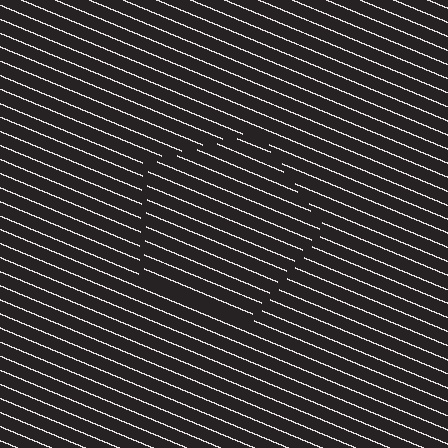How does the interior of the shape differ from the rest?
The interior of the shape contains the same grating, shifted by half a period — the contour is defined by the phase discontinuity where line-ends from the inner and outer gratings abut.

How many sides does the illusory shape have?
5 sides — the line-ends trace a pentagon.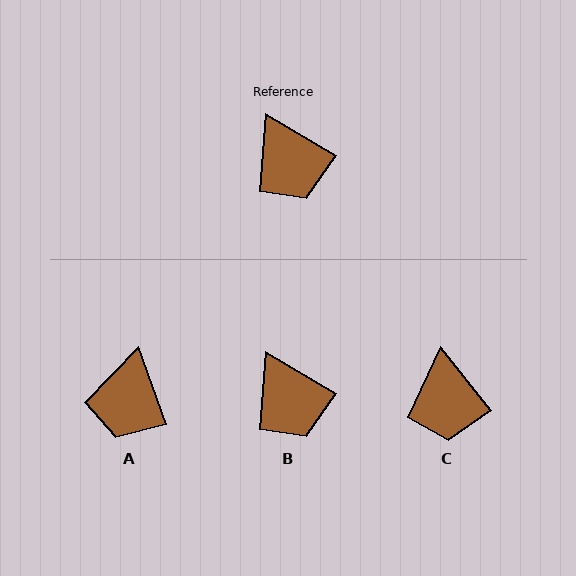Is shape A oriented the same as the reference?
No, it is off by about 40 degrees.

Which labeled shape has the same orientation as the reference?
B.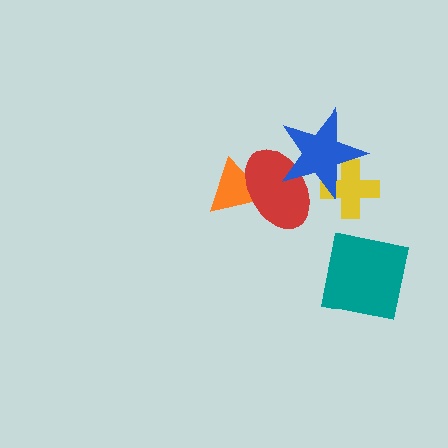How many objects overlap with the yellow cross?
1 object overlaps with the yellow cross.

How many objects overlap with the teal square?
0 objects overlap with the teal square.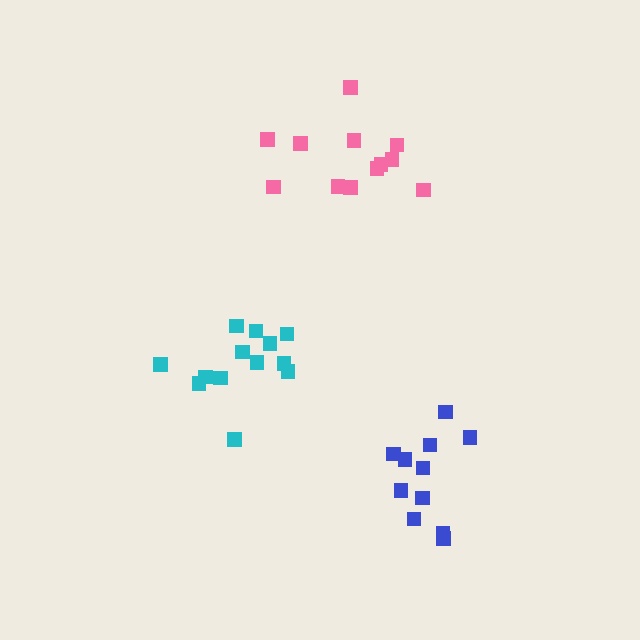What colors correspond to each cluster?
The clusters are colored: cyan, blue, pink.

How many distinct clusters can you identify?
There are 3 distinct clusters.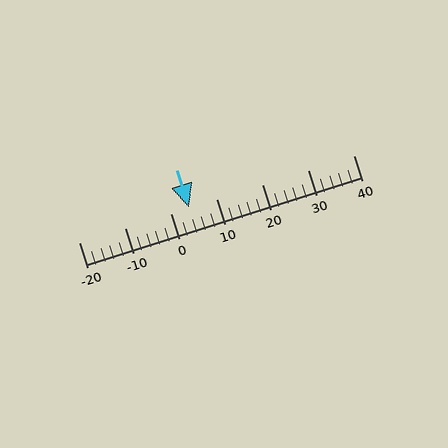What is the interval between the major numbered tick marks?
The major tick marks are spaced 10 units apart.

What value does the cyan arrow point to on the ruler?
The cyan arrow points to approximately 4.